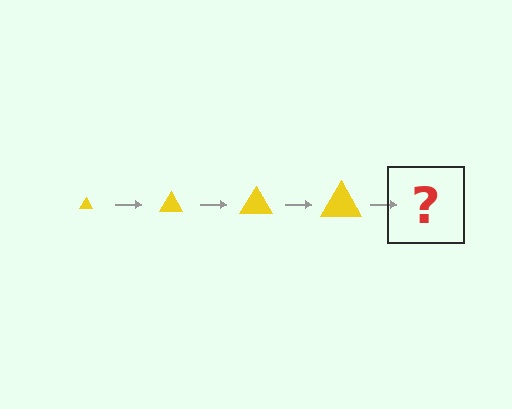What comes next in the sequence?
The next element should be a yellow triangle, larger than the previous one.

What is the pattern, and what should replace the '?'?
The pattern is that the triangle gets progressively larger each step. The '?' should be a yellow triangle, larger than the previous one.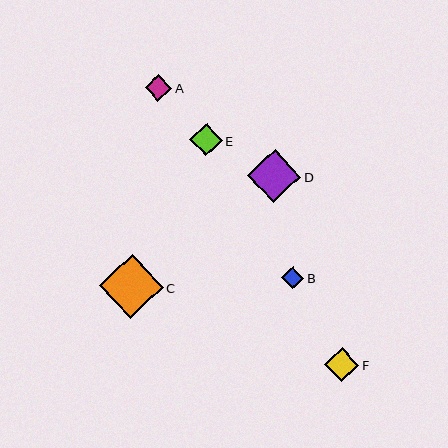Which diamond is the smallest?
Diamond B is the smallest with a size of approximately 22 pixels.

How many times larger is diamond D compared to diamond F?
Diamond D is approximately 1.5 times the size of diamond F.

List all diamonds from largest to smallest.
From largest to smallest: C, D, F, E, A, B.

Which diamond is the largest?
Diamond C is the largest with a size of approximately 64 pixels.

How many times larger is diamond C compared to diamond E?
Diamond C is approximately 2.0 times the size of diamond E.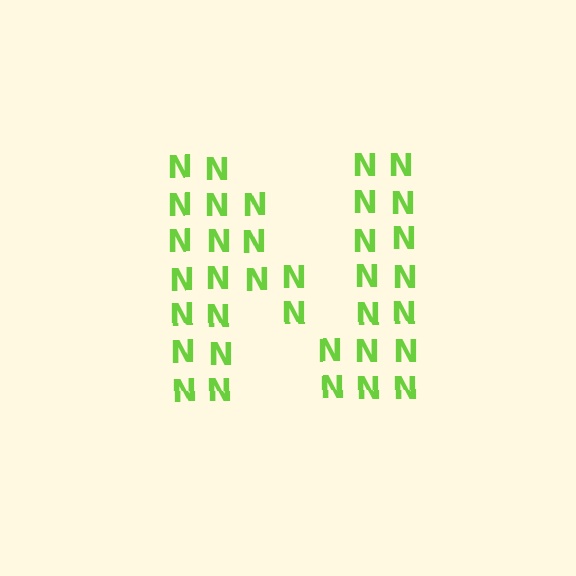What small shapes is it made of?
It is made of small letter N's.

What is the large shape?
The large shape is the letter N.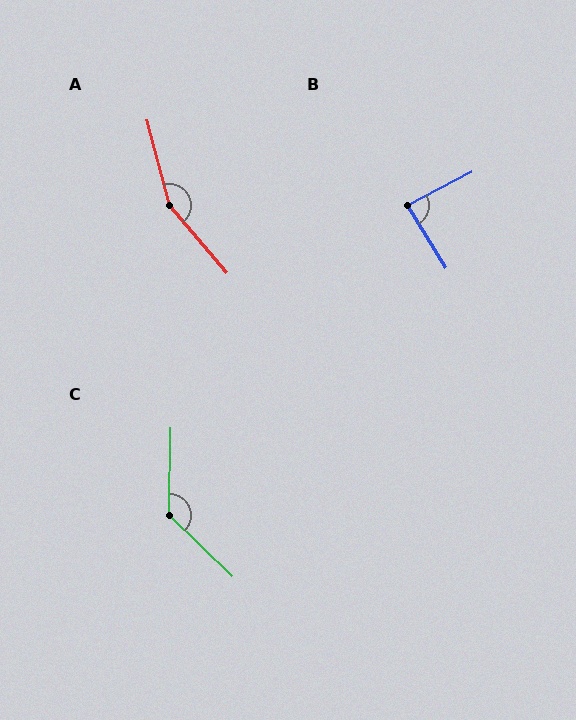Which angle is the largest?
A, at approximately 154 degrees.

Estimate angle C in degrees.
Approximately 133 degrees.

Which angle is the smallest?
B, at approximately 86 degrees.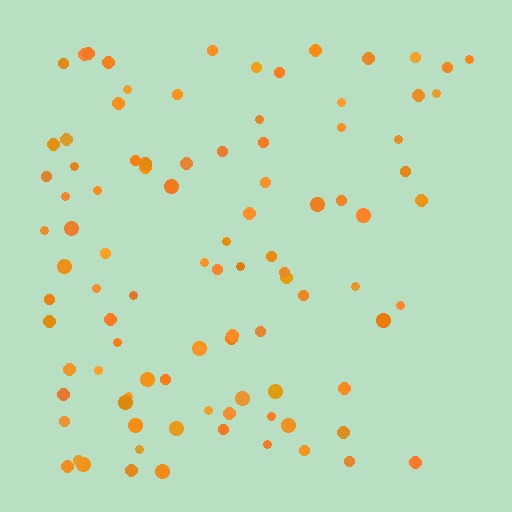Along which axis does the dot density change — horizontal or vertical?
Horizontal.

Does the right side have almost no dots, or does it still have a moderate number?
Still a moderate number, just noticeably fewer than the left.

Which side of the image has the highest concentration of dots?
The left.